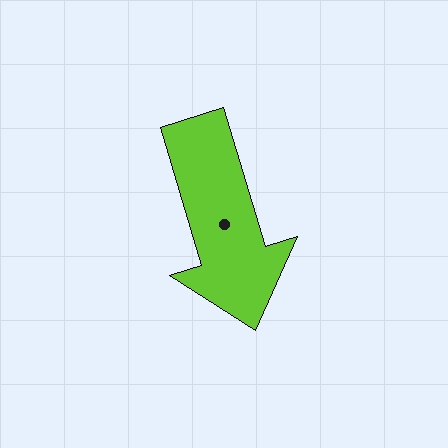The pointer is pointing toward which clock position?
Roughly 5 o'clock.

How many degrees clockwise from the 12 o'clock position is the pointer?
Approximately 163 degrees.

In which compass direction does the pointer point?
South.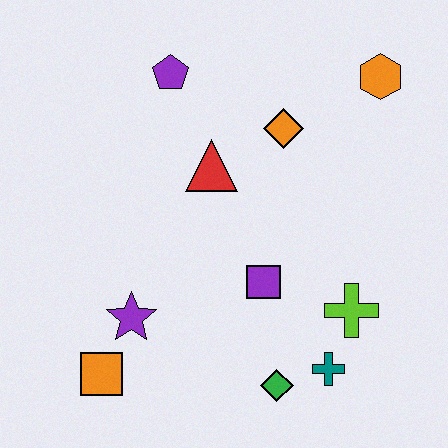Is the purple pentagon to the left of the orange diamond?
Yes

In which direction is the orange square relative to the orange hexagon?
The orange square is below the orange hexagon.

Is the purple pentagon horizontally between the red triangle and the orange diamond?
No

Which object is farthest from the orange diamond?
The orange square is farthest from the orange diamond.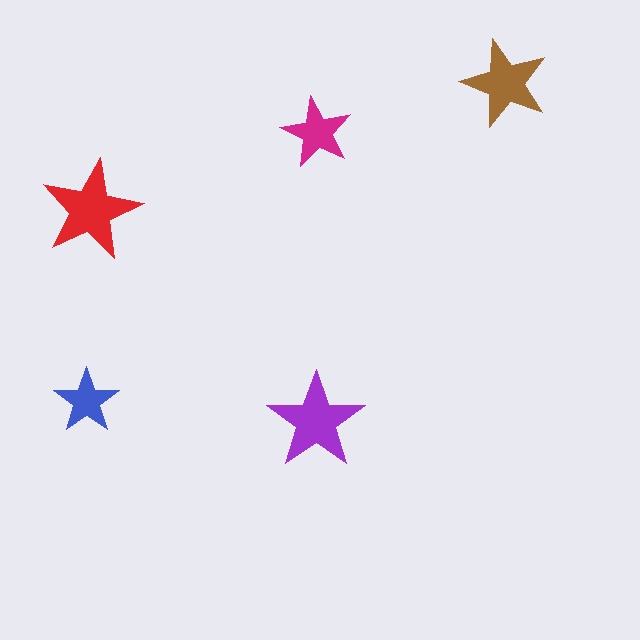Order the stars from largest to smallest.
the red one, the purple one, the brown one, the magenta one, the blue one.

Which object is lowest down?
The purple star is bottommost.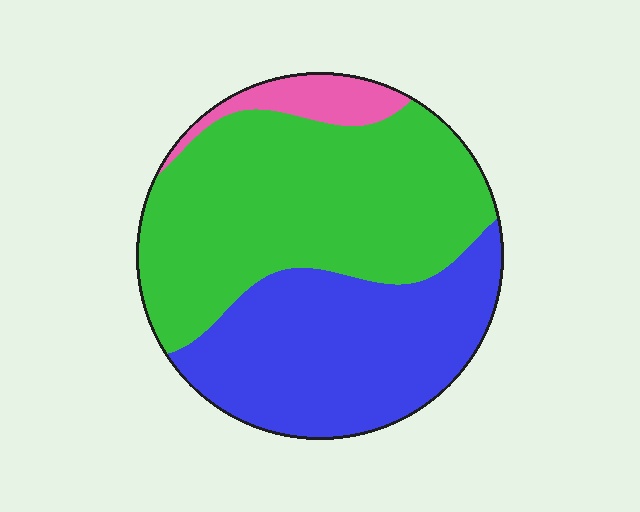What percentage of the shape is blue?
Blue covers around 40% of the shape.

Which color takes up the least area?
Pink, at roughly 5%.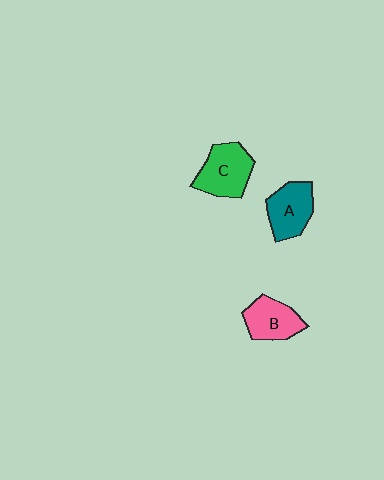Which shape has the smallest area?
Shape B (pink).